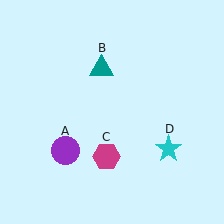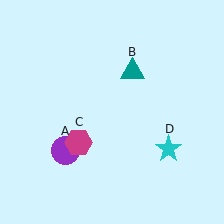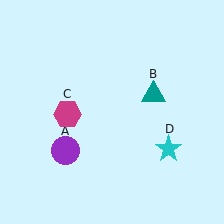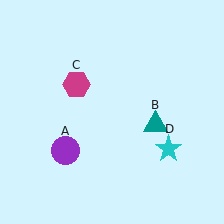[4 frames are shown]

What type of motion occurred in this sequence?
The teal triangle (object B), magenta hexagon (object C) rotated clockwise around the center of the scene.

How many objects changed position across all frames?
2 objects changed position: teal triangle (object B), magenta hexagon (object C).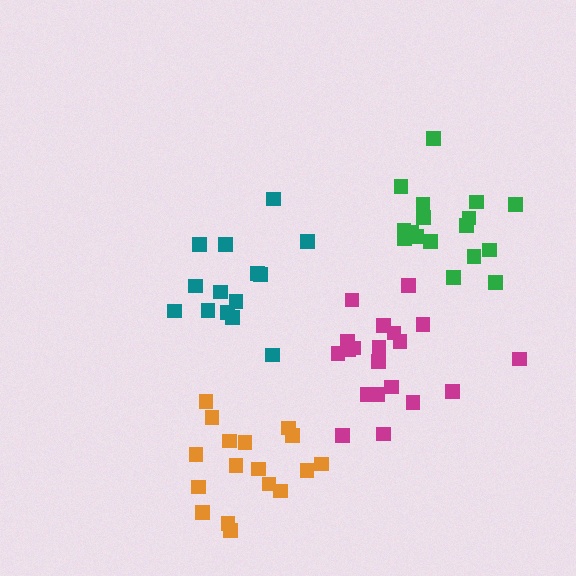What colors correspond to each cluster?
The clusters are colored: magenta, teal, orange, green.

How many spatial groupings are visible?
There are 4 spatial groupings.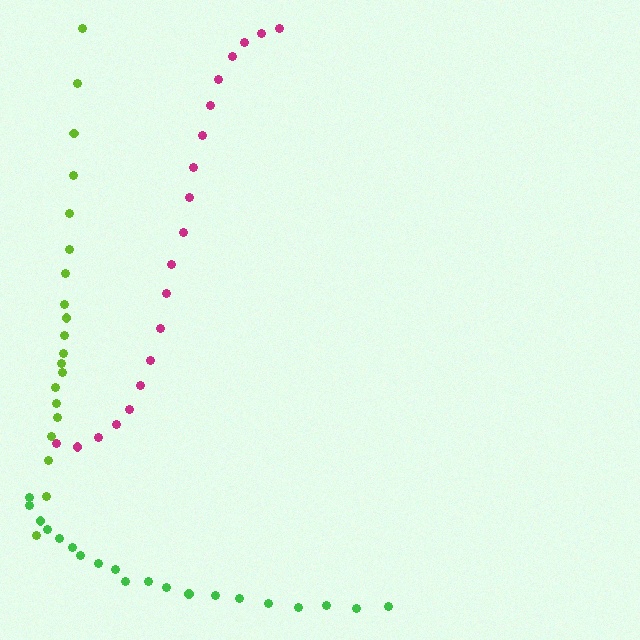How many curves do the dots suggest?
There are 3 distinct paths.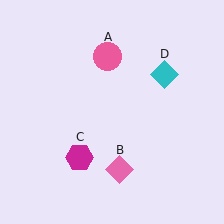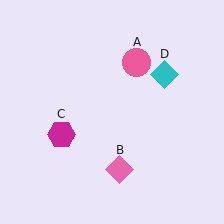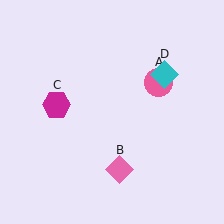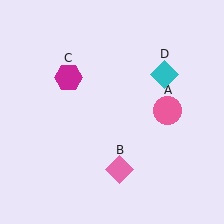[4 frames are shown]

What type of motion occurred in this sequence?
The pink circle (object A), magenta hexagon (object C) rotated clockwise around the center of the scene.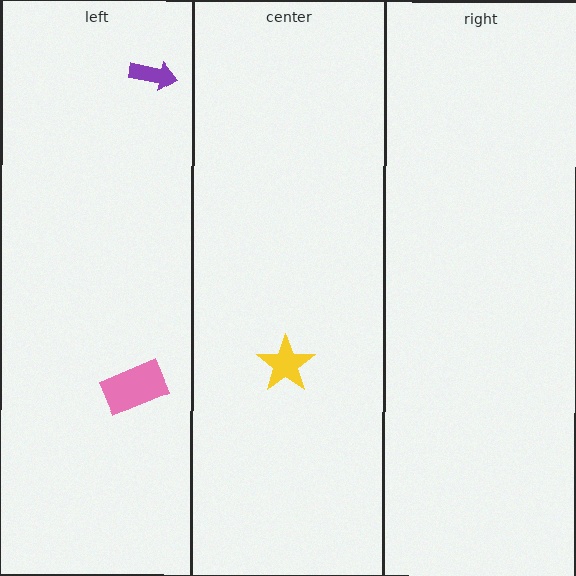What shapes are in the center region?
The yellow star.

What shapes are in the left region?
The pink rectangle, the purple arrow.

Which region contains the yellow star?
The center region.